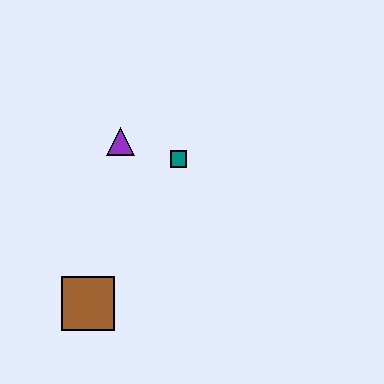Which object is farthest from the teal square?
The brown square is farthest from the teal square.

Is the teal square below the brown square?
No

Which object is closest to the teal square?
The purple triangle is closest to the teal square.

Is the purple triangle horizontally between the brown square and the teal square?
Yes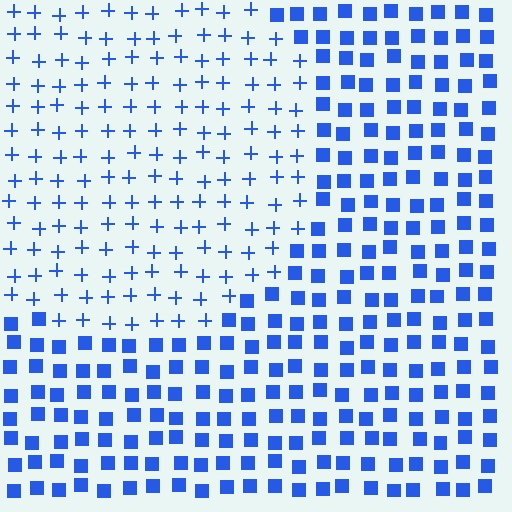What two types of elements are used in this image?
The image uses plus signs inside the circle region and squares outside it.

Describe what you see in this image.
The image is filled with small blue elements arranged in a uniform grid. A circle-shaped region contains plus signs, while the surrounding area contains squares. The boundary is defined purely by the change in element shape.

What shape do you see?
I see a circle.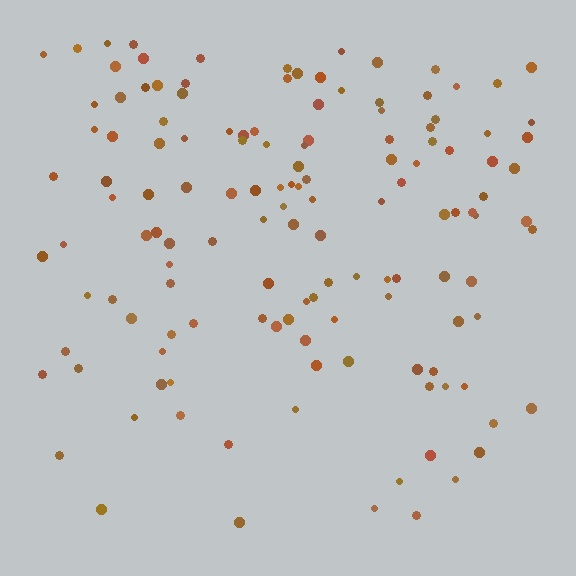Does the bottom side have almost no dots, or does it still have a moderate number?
Still a moderate number, just noticeably fewer than the top.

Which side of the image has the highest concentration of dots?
The top.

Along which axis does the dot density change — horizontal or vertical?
Vertical.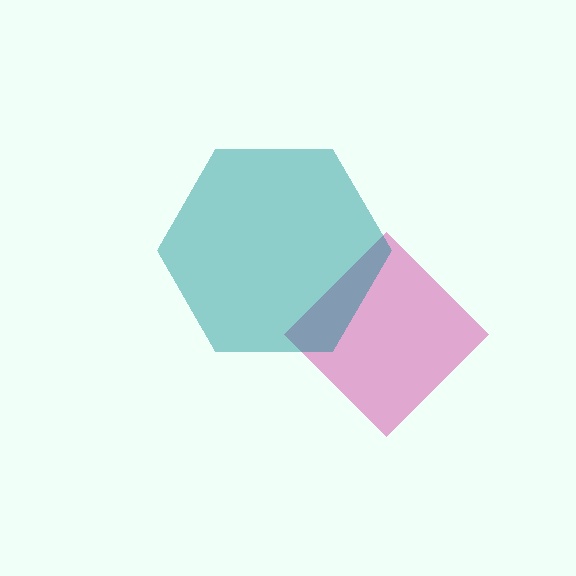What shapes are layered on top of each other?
The layered shapes are: a magenta diamond, a teal hexagon.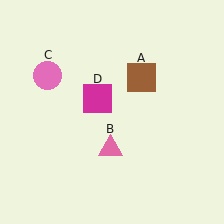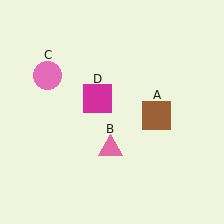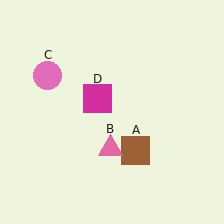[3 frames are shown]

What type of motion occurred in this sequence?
The brown square (object A) rotated clockwise around the center of the scene.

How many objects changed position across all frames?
1 object changed position: brown square (object A).